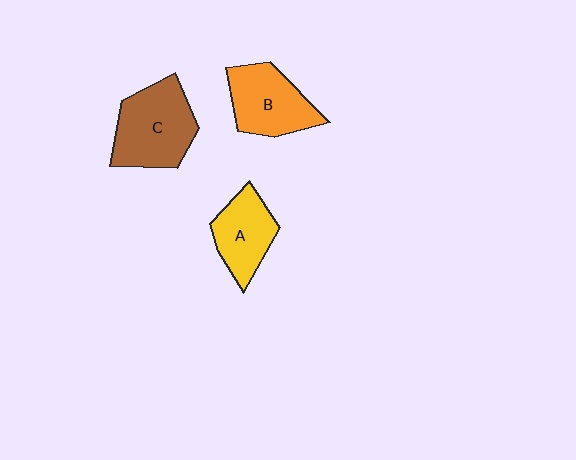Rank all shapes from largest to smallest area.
From largest to smallest: C (brown), B (orange), A (yellow).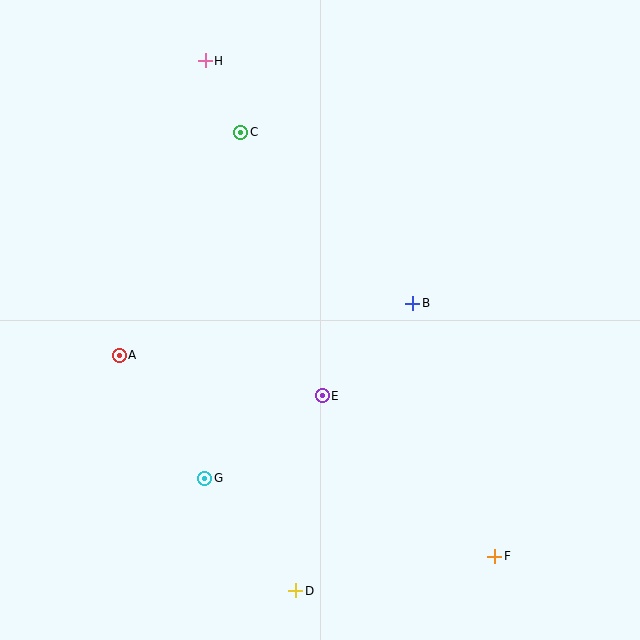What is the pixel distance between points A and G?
The distance between A and G is 149 pixels.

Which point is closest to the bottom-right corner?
Point F is closest to the bottom-right corner.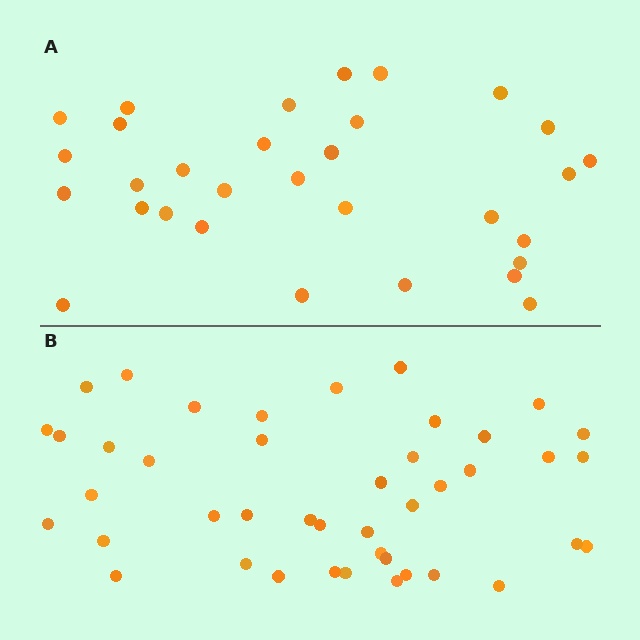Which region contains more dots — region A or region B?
Region B (the bottom region) has more dots.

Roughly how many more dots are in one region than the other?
Region B has roughly 12 or so more dots than region A.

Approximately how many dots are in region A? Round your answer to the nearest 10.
About 30 dots. (The exact count is 31, which rounds to 30.)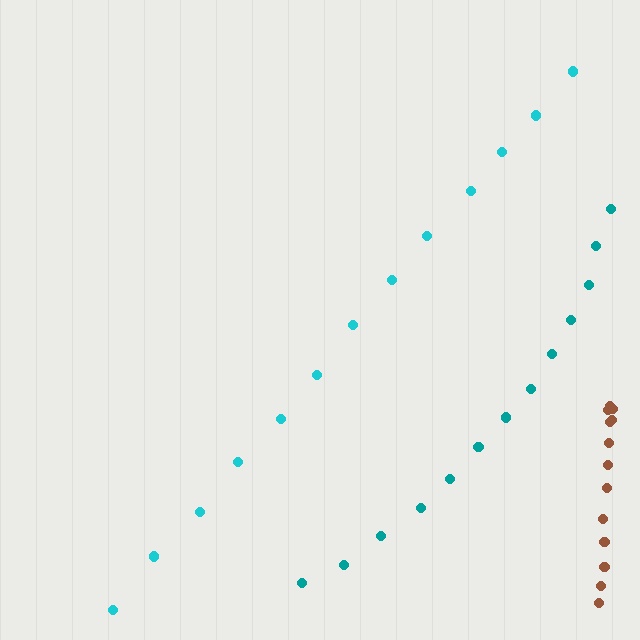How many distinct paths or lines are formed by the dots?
There are 3 distinct paths.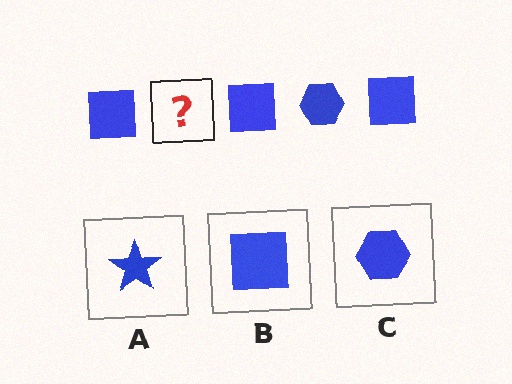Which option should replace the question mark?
Option C.